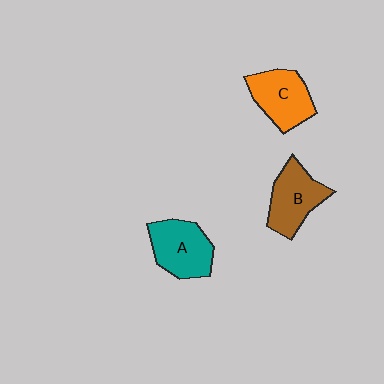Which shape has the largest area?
Shape A (teal).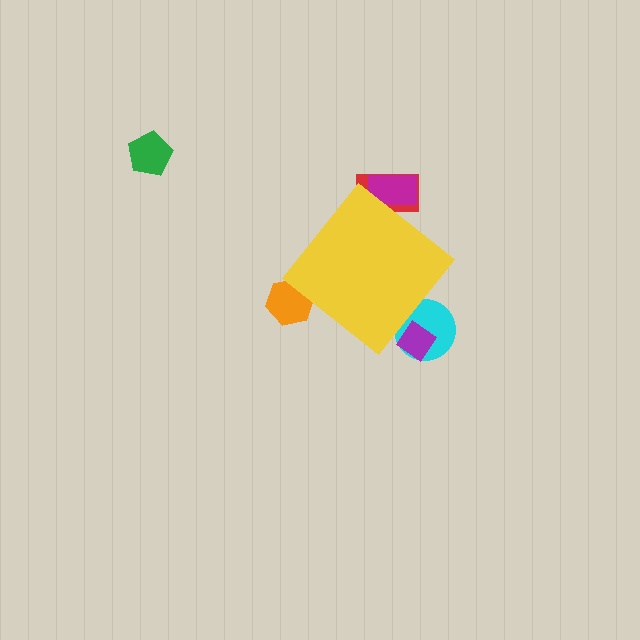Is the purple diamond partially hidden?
Yes, the purple diamond is partially hidden behind the yellow diamond.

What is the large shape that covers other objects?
A yellow diamond.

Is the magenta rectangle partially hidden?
Yes, the magenta rectangle is partially hidden behind the yellow diamond.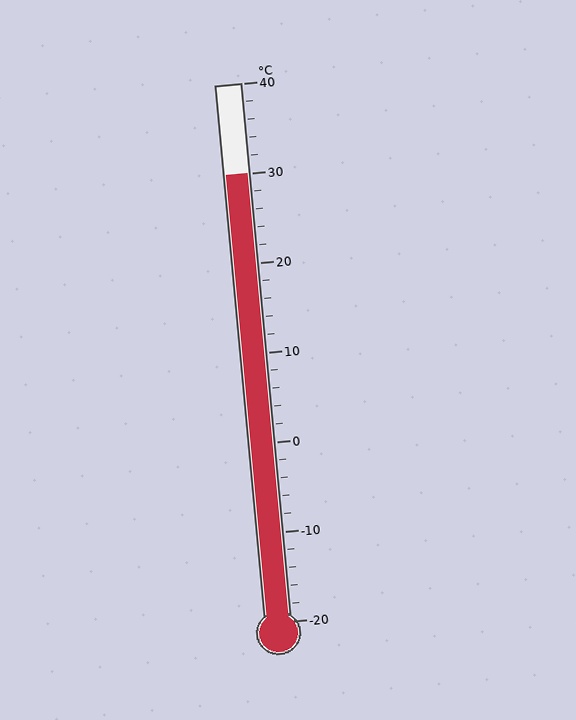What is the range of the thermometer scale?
The thermometer scale ranges from -20°C to 40°C.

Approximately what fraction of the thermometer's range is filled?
The thermometer is filled to approximately 85% of its range.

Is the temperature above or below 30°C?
The temperature is at 30°C.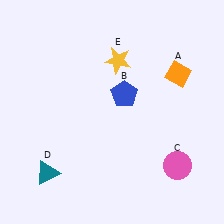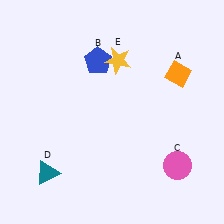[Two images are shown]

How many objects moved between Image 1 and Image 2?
1 object moved between the two images.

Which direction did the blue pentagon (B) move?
The blue pentagon (B) moved up.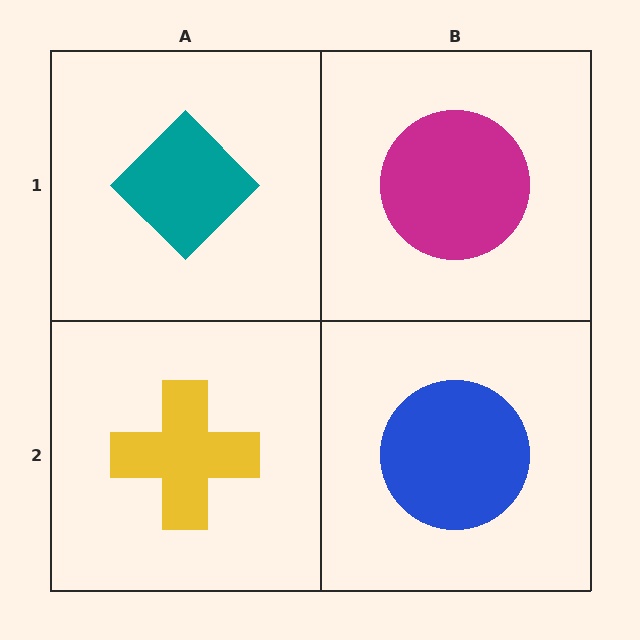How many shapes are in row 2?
2 shapes.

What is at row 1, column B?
A magenta circle.